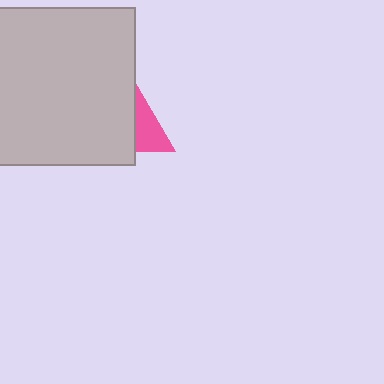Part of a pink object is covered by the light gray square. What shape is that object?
It is a triangle.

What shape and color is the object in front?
The object in front is a light gray square.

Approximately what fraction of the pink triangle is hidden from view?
Roughly 65% of the pink triangle is hidden behind the light gray square.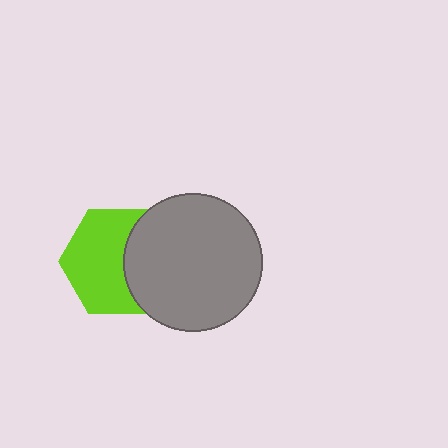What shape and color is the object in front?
The object in front is a gray circle.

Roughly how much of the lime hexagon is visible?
About half of it is visible (roughly 64%).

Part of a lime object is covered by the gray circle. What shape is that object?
It is a hexagon.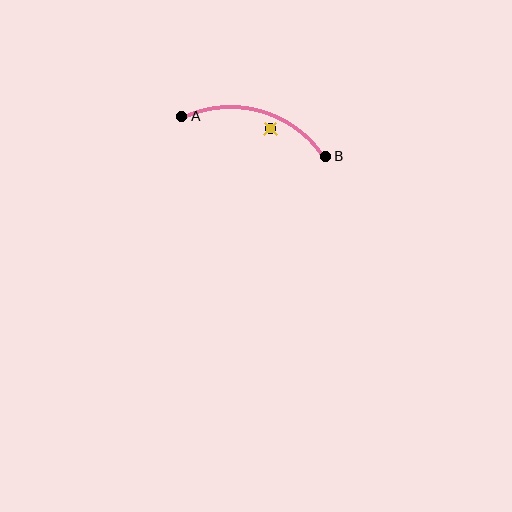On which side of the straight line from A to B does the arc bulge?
The arc bulges above the straight line connecting A and B.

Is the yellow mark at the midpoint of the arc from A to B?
No — the yellow mark does not lie on the arc at all. It sits slightly inside the curve.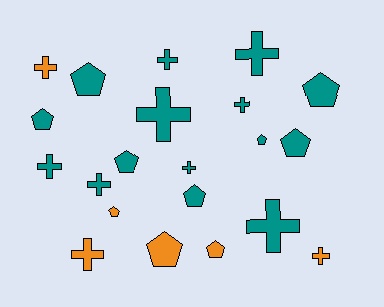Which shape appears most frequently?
Cross, with 11 objects.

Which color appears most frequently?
Teal, with 15 objects.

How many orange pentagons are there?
There are 3 orange pentagons.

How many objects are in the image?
There are 21 objects.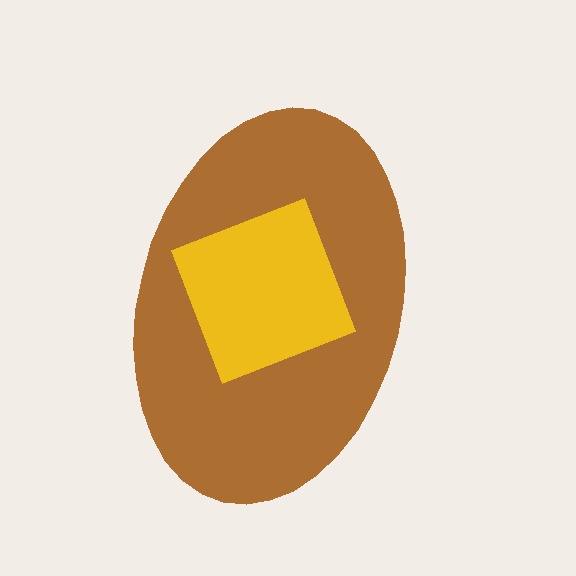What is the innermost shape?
The yellow diamond.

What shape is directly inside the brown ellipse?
The yellow diamond.